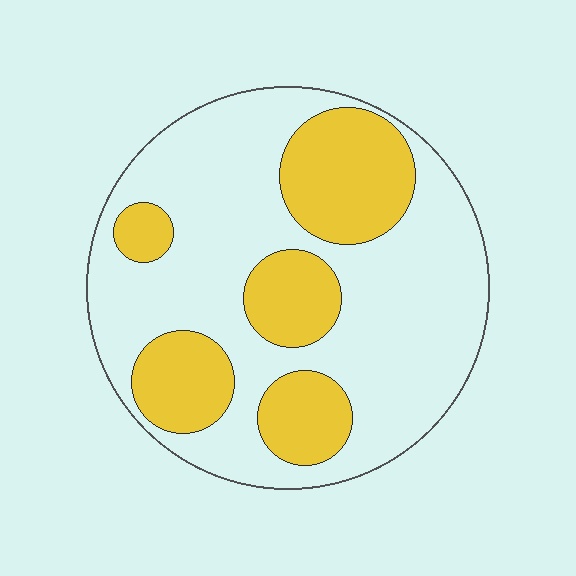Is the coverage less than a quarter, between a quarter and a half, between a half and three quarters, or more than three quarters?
Between a quarter and a half.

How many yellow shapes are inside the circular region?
5.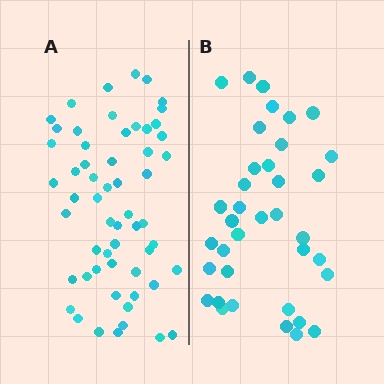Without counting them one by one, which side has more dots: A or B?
Region A (the left region) has more dots.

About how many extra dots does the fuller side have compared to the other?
Region A has approximately 20 more dots than region B.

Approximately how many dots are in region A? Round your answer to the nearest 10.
About 60 dots. (The exact count is 57, which rounds to 60.)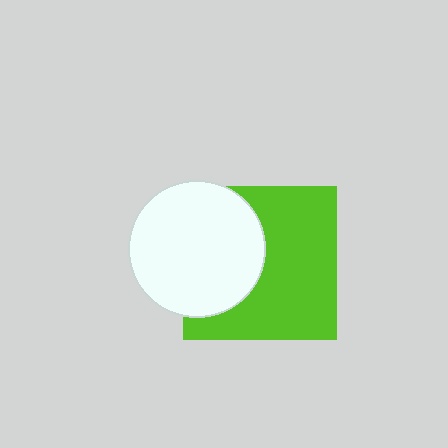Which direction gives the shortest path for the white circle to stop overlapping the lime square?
Moving left gives the shortest separation.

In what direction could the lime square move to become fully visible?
The lime square could move right. That would shift it out from behind the white circle entirely.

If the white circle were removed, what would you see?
You would see the complete lime square.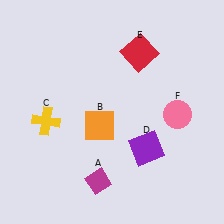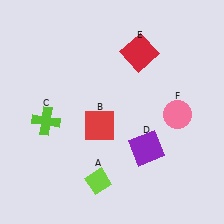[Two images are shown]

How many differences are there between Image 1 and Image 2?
There are 3 differences between the two images.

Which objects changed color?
A changed from magenta to lime. B changed from orange to red. C changed from yellow to lime.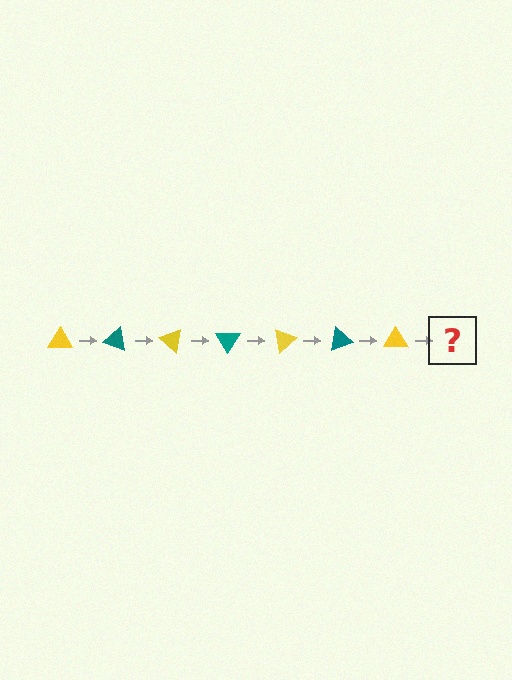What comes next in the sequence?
The next element should be a teal triangle, rotated 140 degrees from the start.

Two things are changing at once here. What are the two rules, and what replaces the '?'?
The two rules are that it rotates 20 degrees each step and the color cycles through yellow and teal. The '?' should be a teal triangle, rotated 140 degrees from the start.